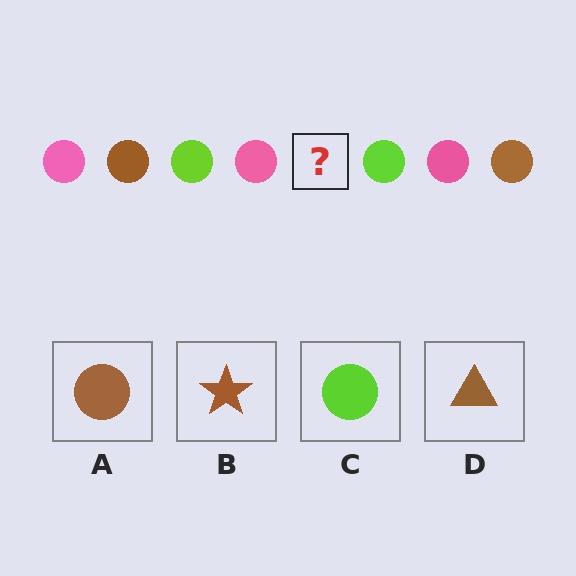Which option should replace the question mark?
Option A.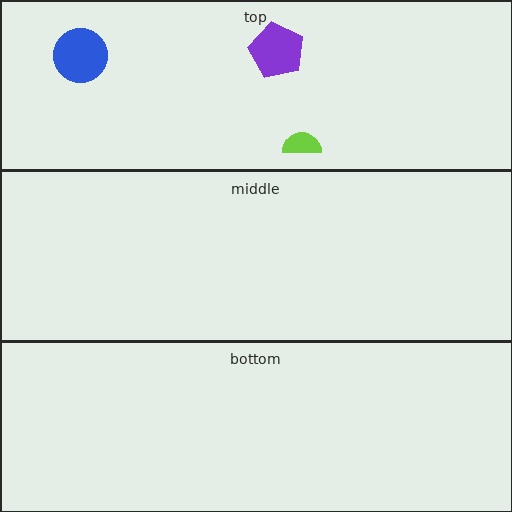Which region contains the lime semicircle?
The top region.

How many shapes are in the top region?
3.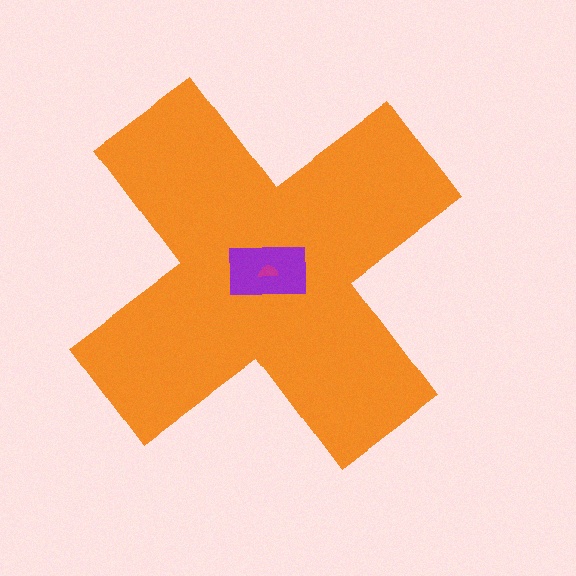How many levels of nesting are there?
3.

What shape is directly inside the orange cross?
The purple rectangle.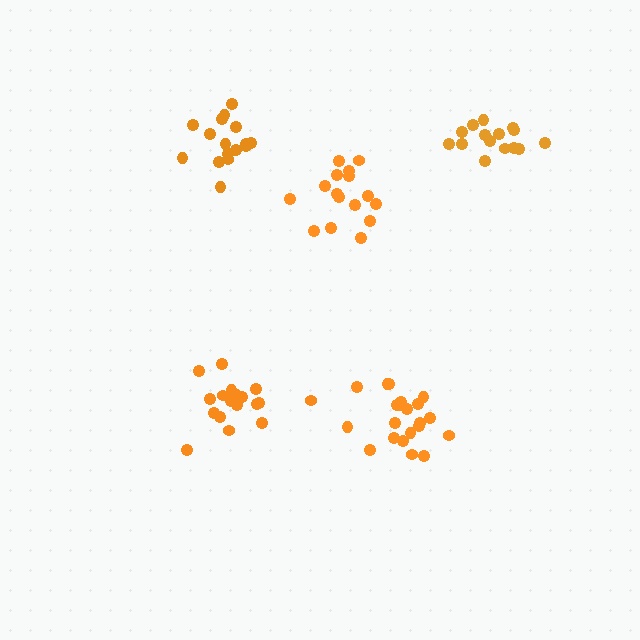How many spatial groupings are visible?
There are 5 spatial groupings.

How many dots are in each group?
Group 1: 16 dots, Group 2: 20 dots, Group 3: 21 dots, Group 4: 16 dots, Group 5: 15 dots (88 total).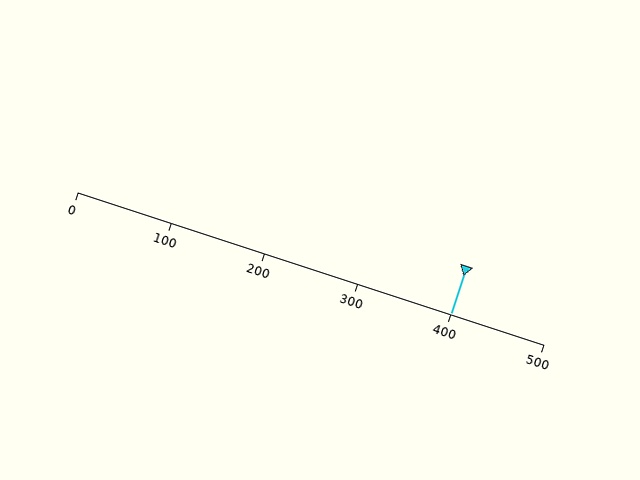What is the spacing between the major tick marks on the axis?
The major ticks are spaced 100 apart.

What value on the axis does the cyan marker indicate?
The marker indicates approximately 400.